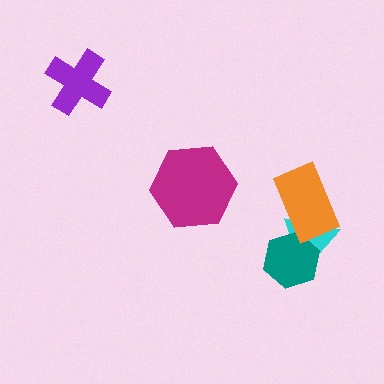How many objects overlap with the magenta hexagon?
0 objects overlap with the magenta hexagon.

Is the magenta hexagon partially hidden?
No, no other shape covers it.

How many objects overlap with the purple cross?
0 objects overlap with the purple cross.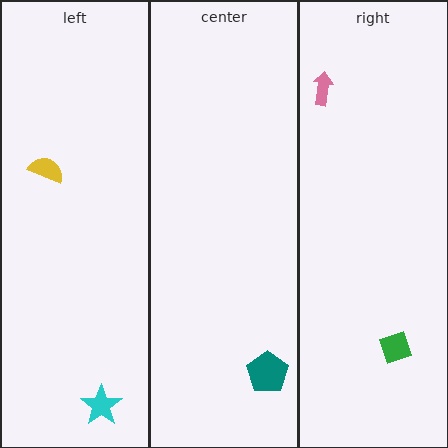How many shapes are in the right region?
2.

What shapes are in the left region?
The cyan star, the yellow semicircle.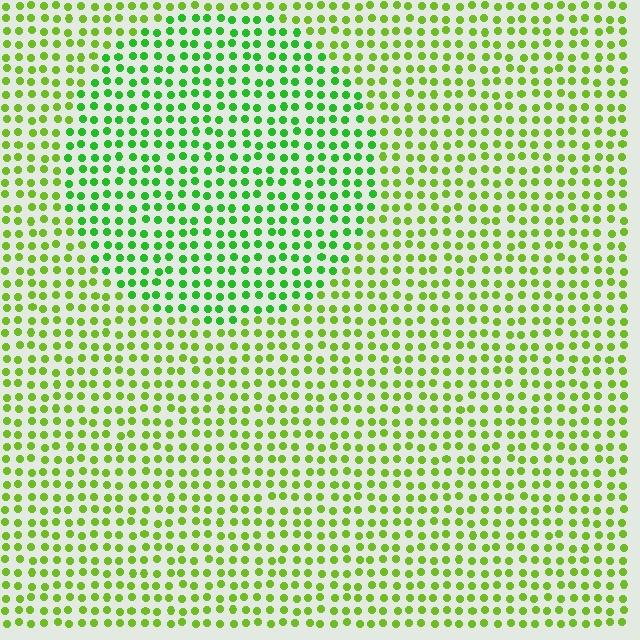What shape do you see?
I see a circle.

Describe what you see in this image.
The image is filled with small lime elements in a uniform arrangement. A circle-shaped region is visible where the elements are tinted to a slightly different hue, forming a subtle color boundary.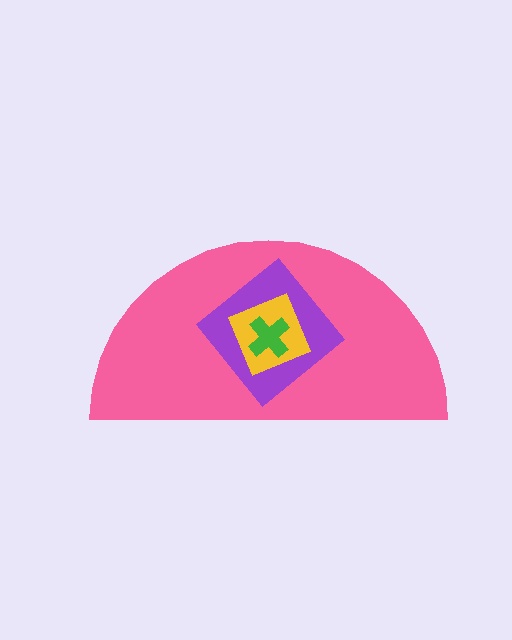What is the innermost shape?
The green cross.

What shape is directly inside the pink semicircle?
The purple diamond.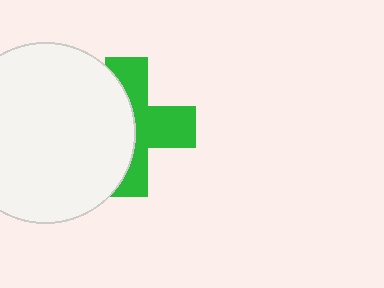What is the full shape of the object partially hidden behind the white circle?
The partially hidden object is a green cross.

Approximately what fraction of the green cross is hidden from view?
Roughly 49% of the green cross is hidden behind the white circle.